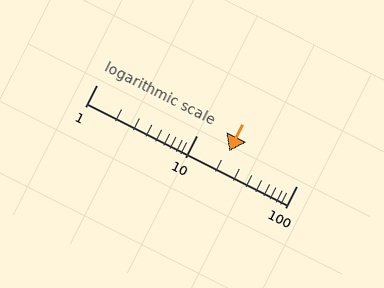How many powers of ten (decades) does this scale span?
The scale spans 2 decades, from 1 to 100.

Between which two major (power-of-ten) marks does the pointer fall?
The pointer is between 10 and 100.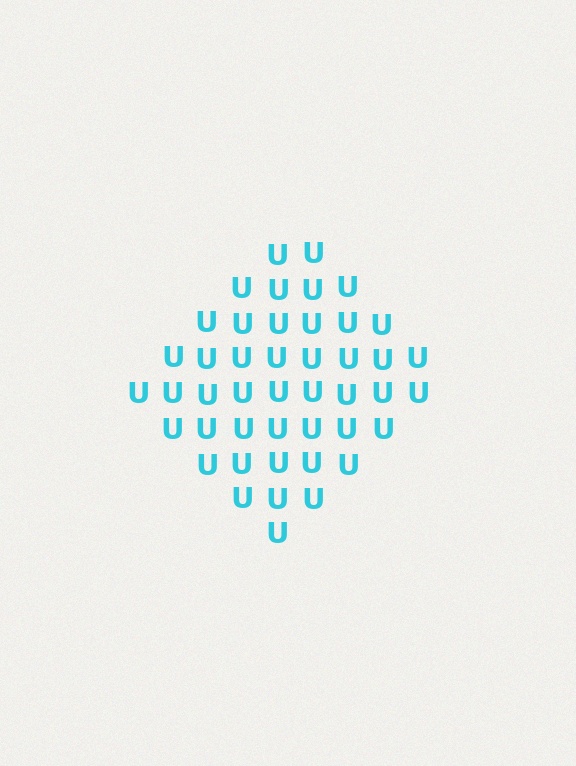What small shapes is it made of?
It is made of small letter U's.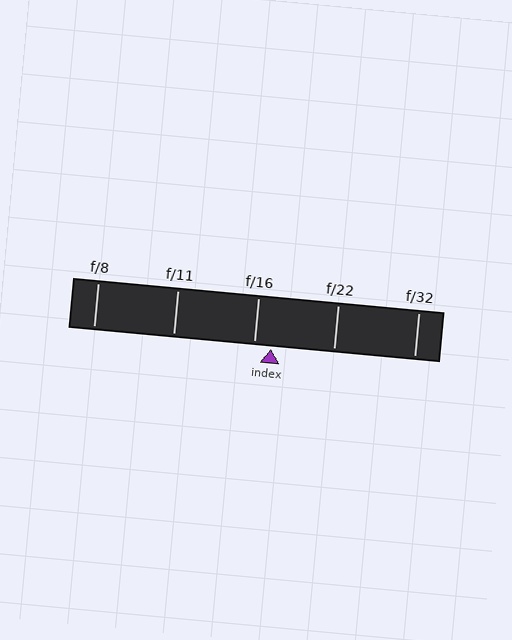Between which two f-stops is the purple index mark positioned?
The index mark is between f/16 and f/22.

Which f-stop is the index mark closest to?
The index mark is closest to f/16.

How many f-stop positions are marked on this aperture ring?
There are 5 f-stop positions marked.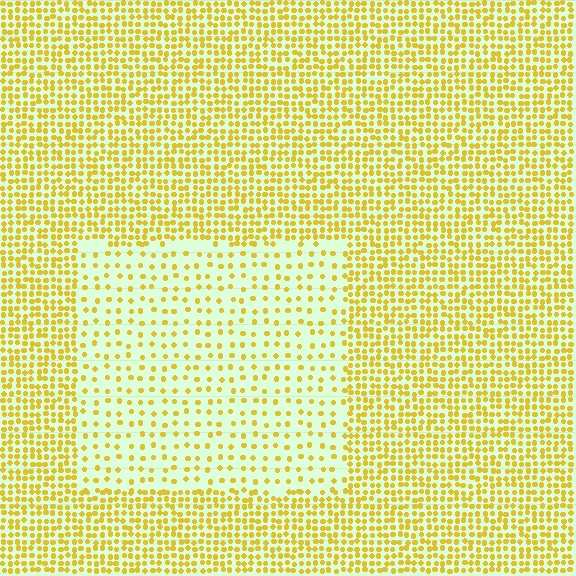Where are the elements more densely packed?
The elements are more densely packed outside the rectangle boundary.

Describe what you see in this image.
The image contains small yellow elements arranged at two different densities. A rectangle-shaped region is visible where the elements are less densely packed than the surrounding area.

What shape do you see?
I see a rectangle.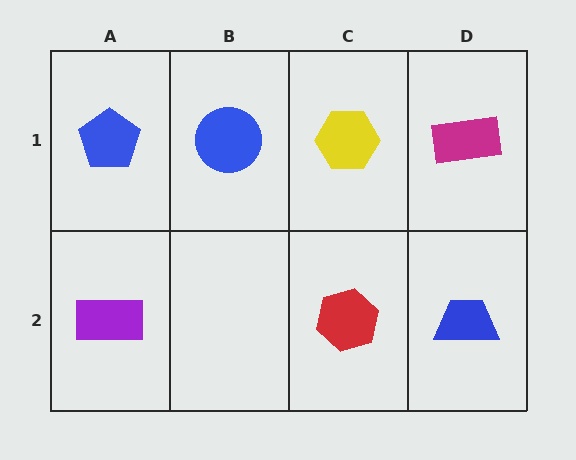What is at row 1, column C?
A yellow hexagon.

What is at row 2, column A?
A purple rectangle.